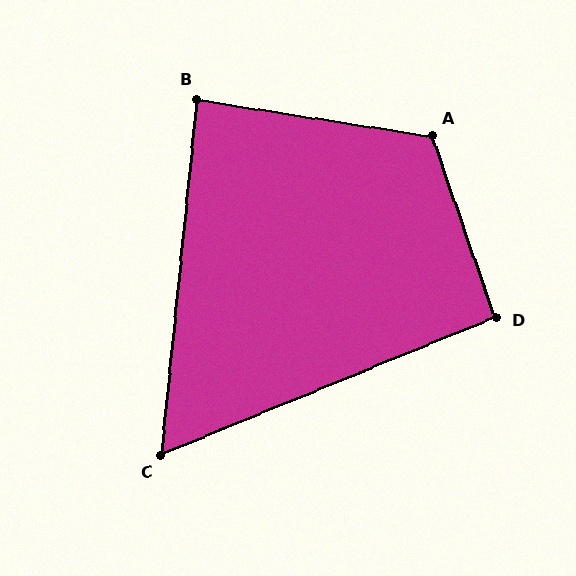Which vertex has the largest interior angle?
A, at approximately 118 degrees.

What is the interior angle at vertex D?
Approximately 93 degrees (approximately right).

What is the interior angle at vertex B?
Approximately 87 degrees (approximately right).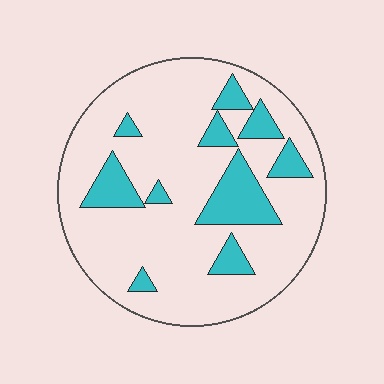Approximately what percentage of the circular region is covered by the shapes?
Approximately 20%.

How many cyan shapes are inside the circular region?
10.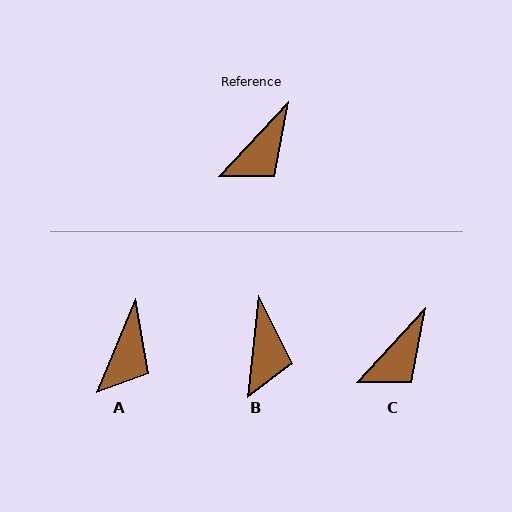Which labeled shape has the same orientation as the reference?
C.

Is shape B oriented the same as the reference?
No, it is off by about 37 degrees.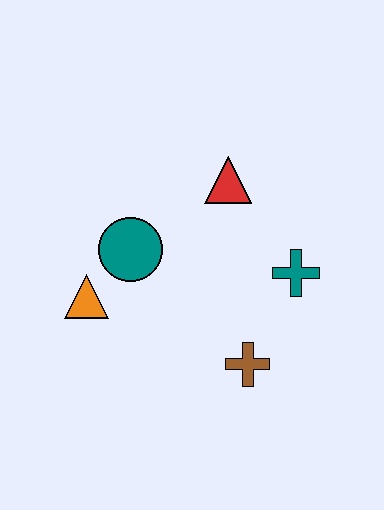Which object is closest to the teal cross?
The brown cross is closest to the teal cross.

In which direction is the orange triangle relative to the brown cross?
The orange triangle is to the left of the brown cross.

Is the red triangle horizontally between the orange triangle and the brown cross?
Yes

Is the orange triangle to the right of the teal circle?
No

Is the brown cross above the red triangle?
No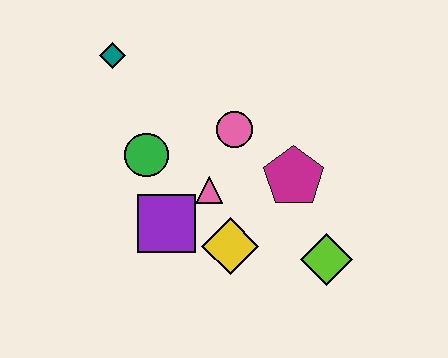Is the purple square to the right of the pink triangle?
No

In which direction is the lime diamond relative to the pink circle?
The lime diamond is below the pink circle.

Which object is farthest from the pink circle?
The lime diamond is farthest from the pink circle.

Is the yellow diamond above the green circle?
No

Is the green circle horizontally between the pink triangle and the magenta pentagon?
No